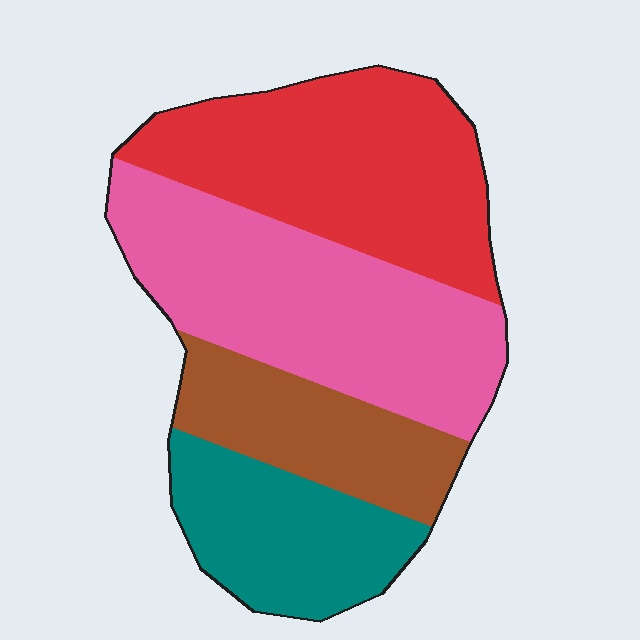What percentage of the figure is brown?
Brown takes up about one sixth (1/6) of the figure.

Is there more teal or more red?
Red.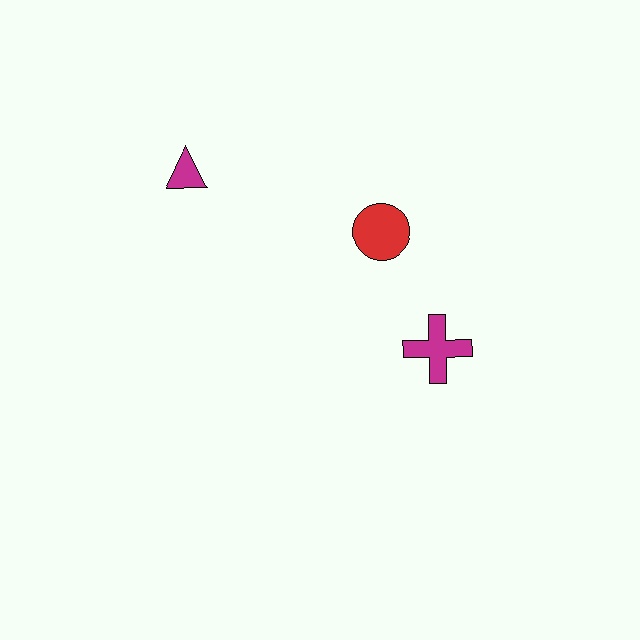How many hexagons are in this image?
There are no hexagons.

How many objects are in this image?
There are 3 objects.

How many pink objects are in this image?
There are no pink objects.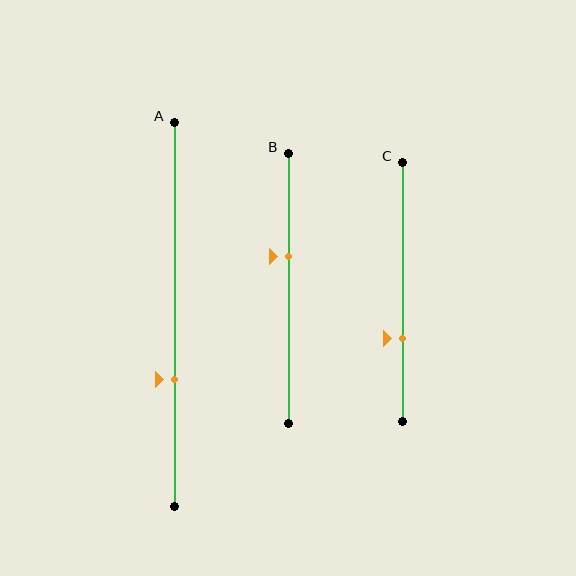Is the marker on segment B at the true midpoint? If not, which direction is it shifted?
No, the marker on segment B is shifted upward by about 12% of the segment length.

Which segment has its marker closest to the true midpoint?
Segment B has its marker closest to the true midpoint.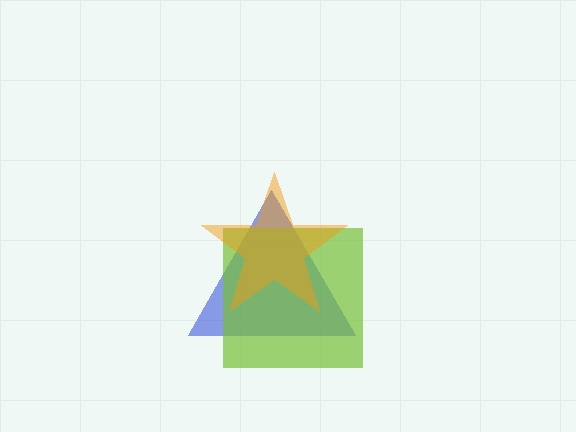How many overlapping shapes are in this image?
There are 3 overlapping shapes in the image.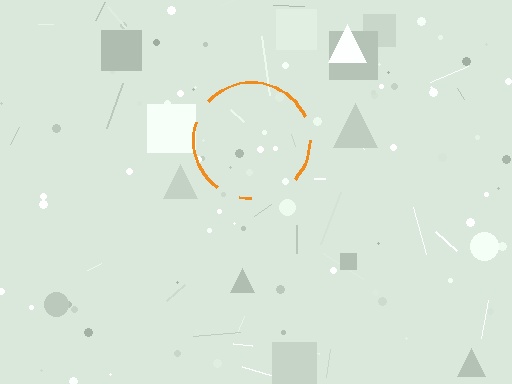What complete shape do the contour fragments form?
The contour fragments form a circle.